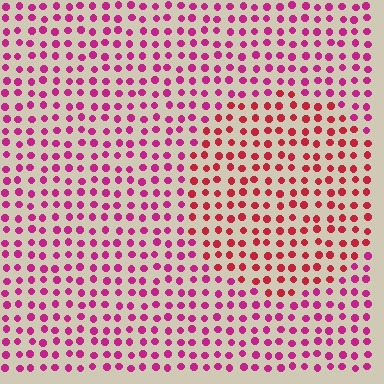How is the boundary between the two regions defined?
The boundary is defined purely by a slight shift in hue (about 29 degrees). Spacing, size, and orientation are identical on both sides.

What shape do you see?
I see a circle.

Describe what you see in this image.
The image is filled with small magenta elements in a uniform arrangement. A circle-shaped region is visible where the elements are tinted to a slightly different hue, forming a subtle color boundary.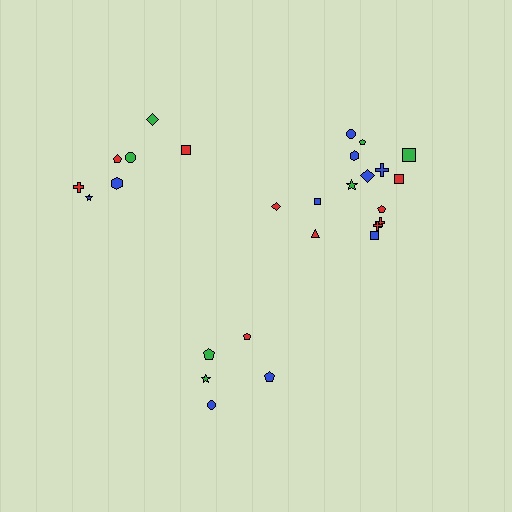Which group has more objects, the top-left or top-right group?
The top-right group.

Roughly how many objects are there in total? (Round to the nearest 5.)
Roughly 25 objects in total.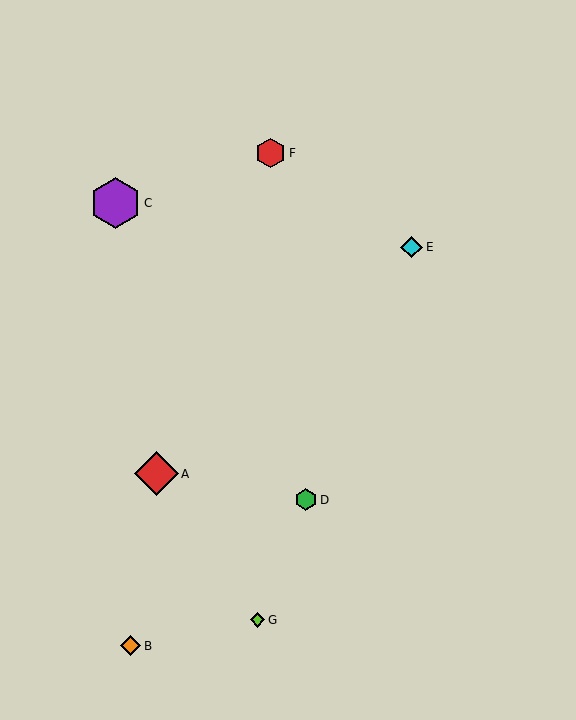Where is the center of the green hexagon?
The center of the green hexagon is at (306, 500).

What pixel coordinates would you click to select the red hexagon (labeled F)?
Click at (271, 153) to select the red hexagon F.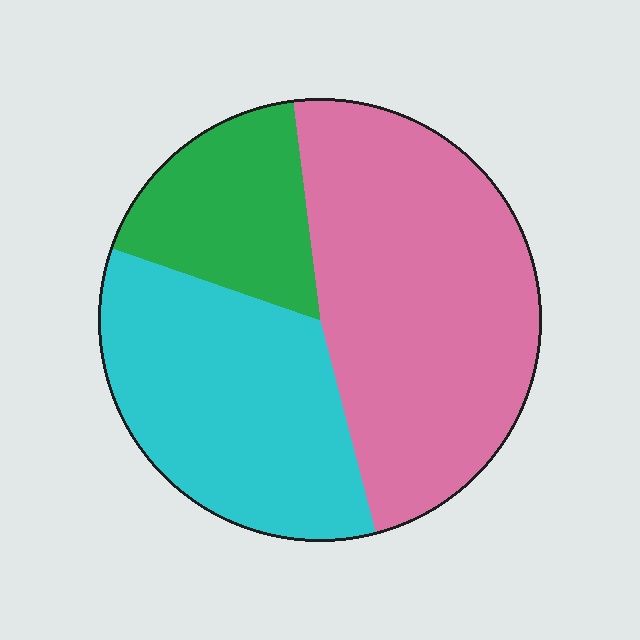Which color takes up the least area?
Green, at roughly 20%.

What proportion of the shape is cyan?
Cyan covers roughly 35% of the shape.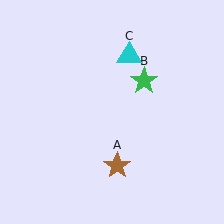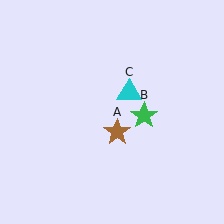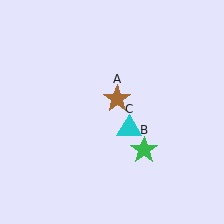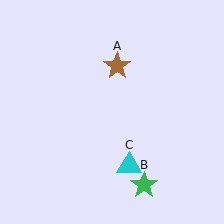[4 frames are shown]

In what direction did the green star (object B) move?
The green star (object B) moved down.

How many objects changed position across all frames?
3 objects changed position: brown star (object A), green star (object B), cyan triangle (object C).